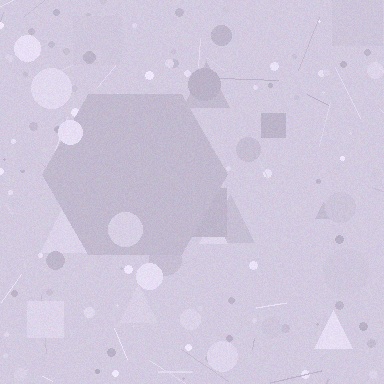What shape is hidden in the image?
A hexagon is hidden in the image.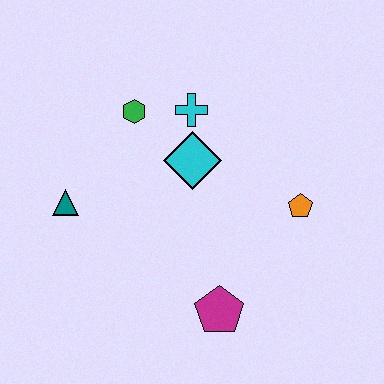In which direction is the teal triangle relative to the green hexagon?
The teal triangle is below the green hexagon.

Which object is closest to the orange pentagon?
The cyan diamond is closest to the orange pentagon.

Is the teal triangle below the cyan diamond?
Yes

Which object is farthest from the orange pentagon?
The teal triangle is farthest from the orange pentagon.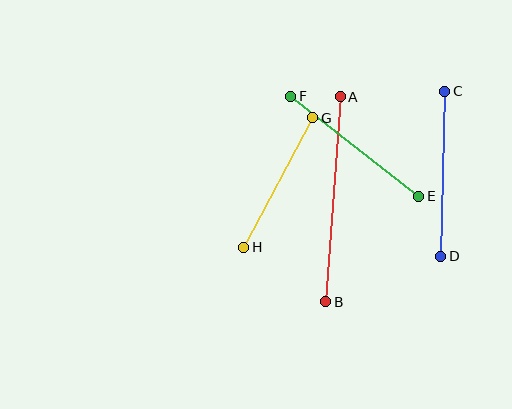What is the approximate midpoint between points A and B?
The midpoint is at approximately (333, 199) pixels.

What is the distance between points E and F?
The distance is approximately 162 pixels.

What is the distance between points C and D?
The distance is approximately 165 pixels.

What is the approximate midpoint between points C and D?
The midpoint is at approximately (443, 174) pixels.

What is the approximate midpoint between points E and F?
The midpoint is at approximately (355, 146) pixels.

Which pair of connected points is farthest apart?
Points A and B are farthest apart.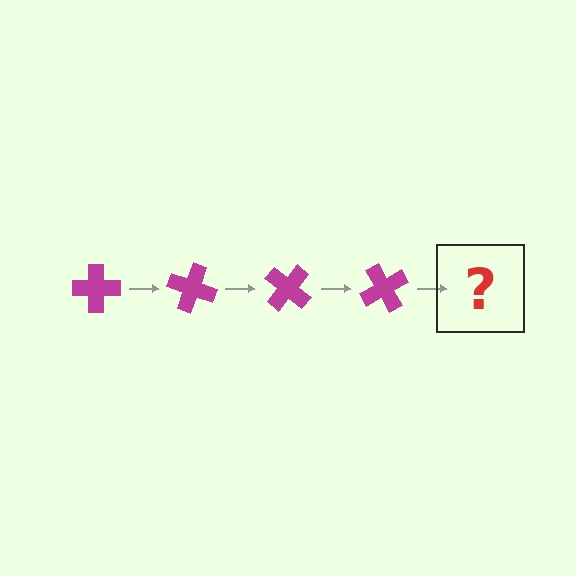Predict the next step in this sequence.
The next step is a magenta cross rotated 80 degrees.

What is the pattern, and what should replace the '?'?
The pattern is that the cross rotates 20 degrees each step. The '?' should be a magenta cross rotated 80 degrees.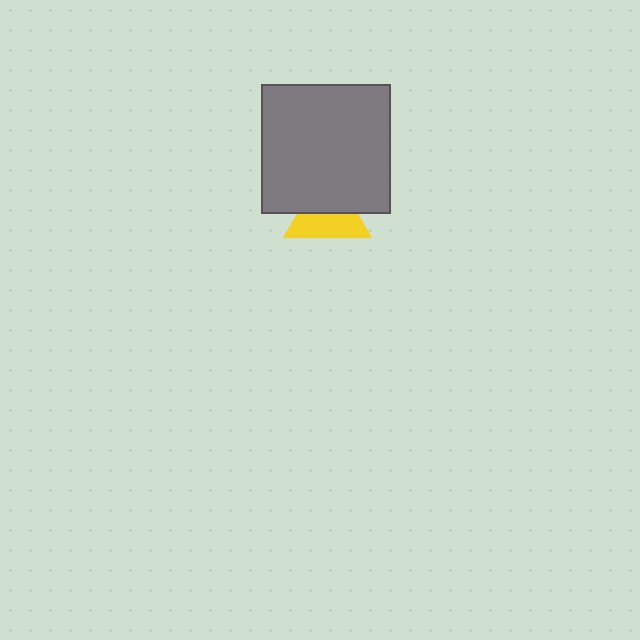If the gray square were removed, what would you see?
You would see the complete yellow triangle.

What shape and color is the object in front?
The object in front is a gray square.